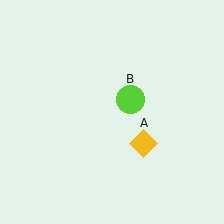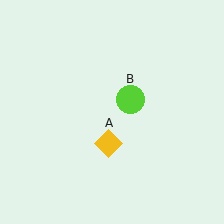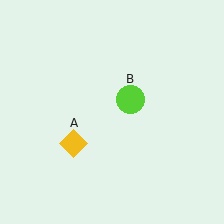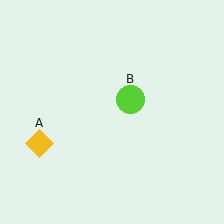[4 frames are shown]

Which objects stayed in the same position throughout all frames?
Lime circle (object B) remained stationary.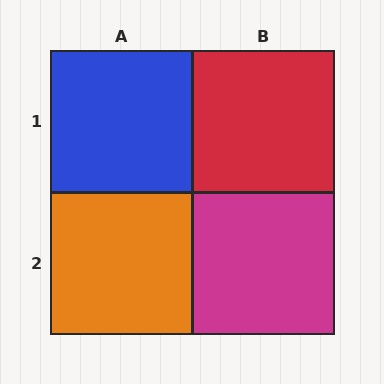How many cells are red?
1 cell is red.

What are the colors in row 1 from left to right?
Blue, red.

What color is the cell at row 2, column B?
Magenta.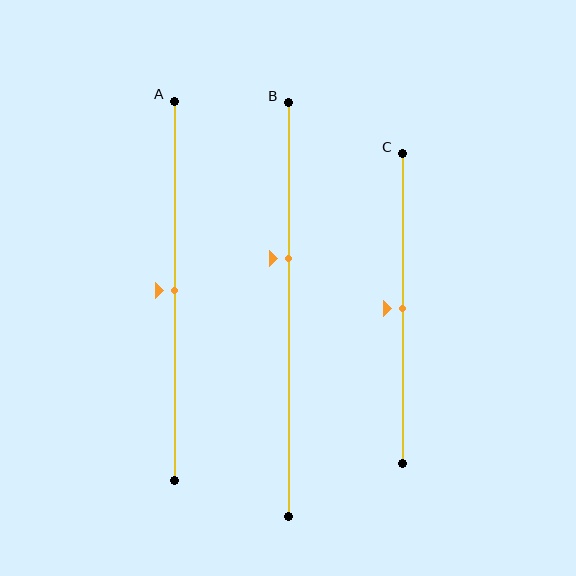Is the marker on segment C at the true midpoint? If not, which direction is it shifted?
Yes, the marker on segment C is at the true midpoint.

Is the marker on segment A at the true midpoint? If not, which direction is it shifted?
Yes, the marker on segment A is at the true midpoint.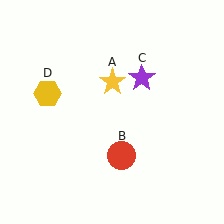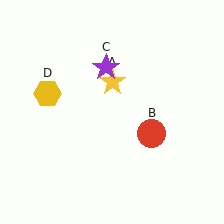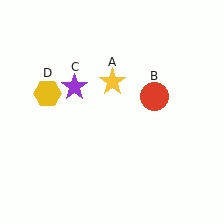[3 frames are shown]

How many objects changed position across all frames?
2 objects changed position: red circle (object B), purple star (object C).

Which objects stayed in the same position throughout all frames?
Yellow star (object A) and yellow hexagon (object D) remained stationary.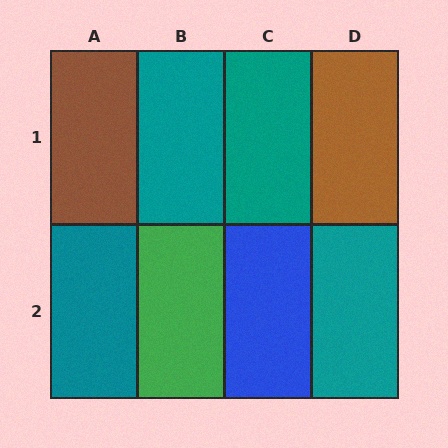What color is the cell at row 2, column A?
Teal.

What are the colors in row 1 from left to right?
Brown, teal, teal, brown.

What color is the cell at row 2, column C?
Blue.